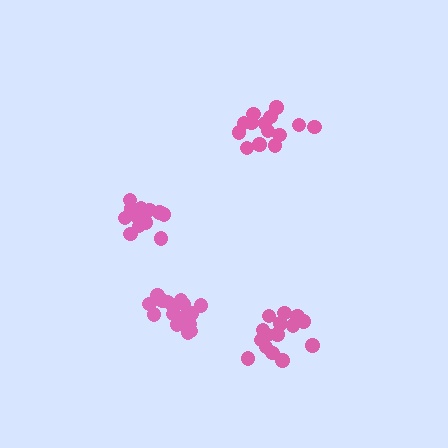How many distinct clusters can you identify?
There are 4 distinct clusters.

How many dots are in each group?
Group 1: 18 dots, Group 2: 14 dots, Group 3: 15 dots, Group 4: 14 dots (61 total).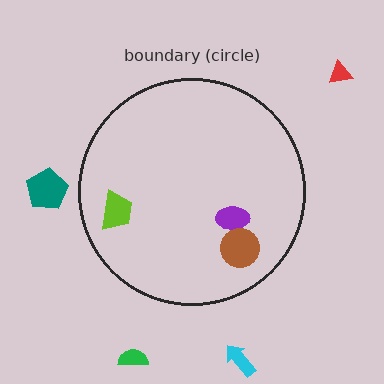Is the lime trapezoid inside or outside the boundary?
Inside.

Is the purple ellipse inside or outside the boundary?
Inside.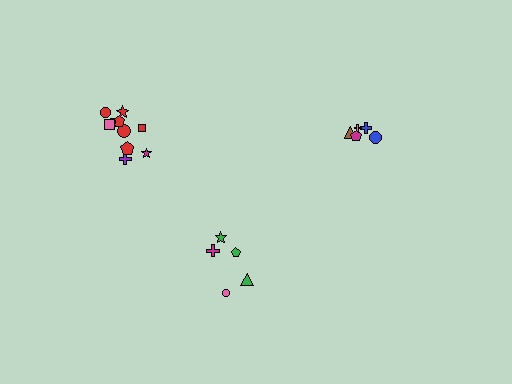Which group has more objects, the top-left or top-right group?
The top-left group.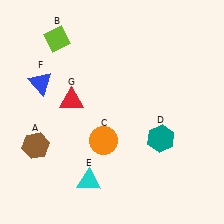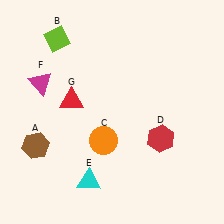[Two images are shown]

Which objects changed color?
D changed from teal to red. F changed from blue to magenta.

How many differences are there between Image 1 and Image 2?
There are 2 differences between the two images.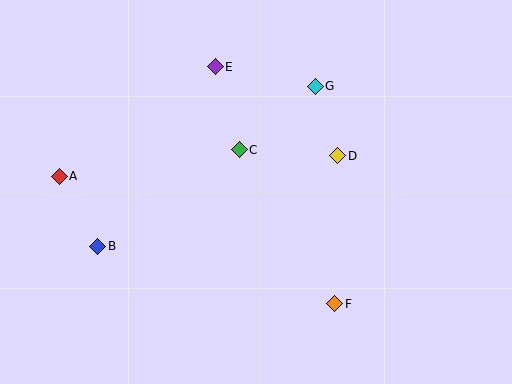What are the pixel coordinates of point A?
Point A is at (59, 176).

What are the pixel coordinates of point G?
Point G is at (315, 86).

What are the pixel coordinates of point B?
Point B is at (98, 246).